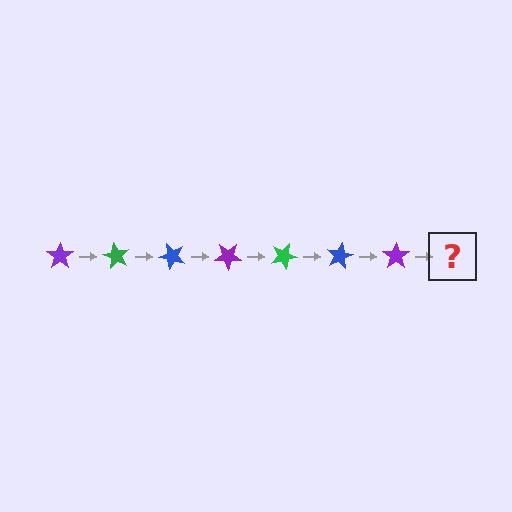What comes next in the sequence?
The next element should be a green star, rotated 420 degrees from the start.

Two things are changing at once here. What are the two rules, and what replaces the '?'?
The two rules are that it rotates 60 degrees each step and the color cycles through purple, green, and blue. The '?' should be a green star, rotated 420 degrees from the start.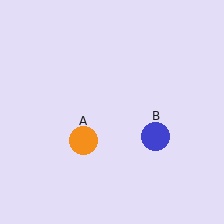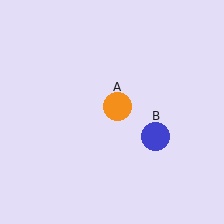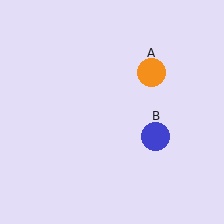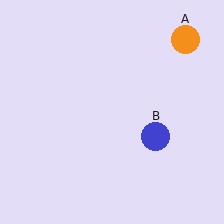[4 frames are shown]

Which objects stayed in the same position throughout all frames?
Blue circle (object B) remained stationary.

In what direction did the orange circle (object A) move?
The orange circle (object A) moved up and to the right.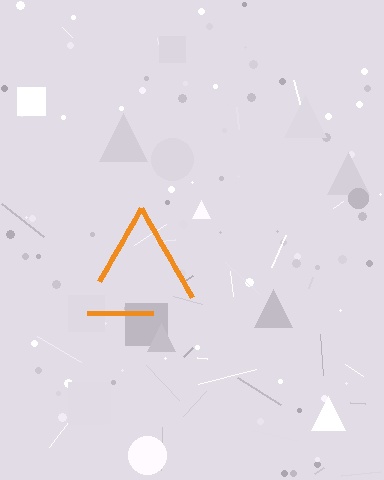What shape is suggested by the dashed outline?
The dashed outline suggests a triangle.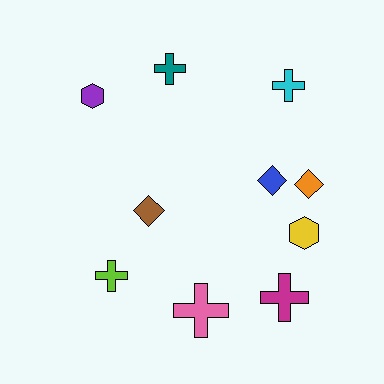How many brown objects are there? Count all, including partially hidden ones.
There is 1 brown object.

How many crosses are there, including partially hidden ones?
There are 5 crosses.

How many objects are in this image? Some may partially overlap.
There are 10 objects.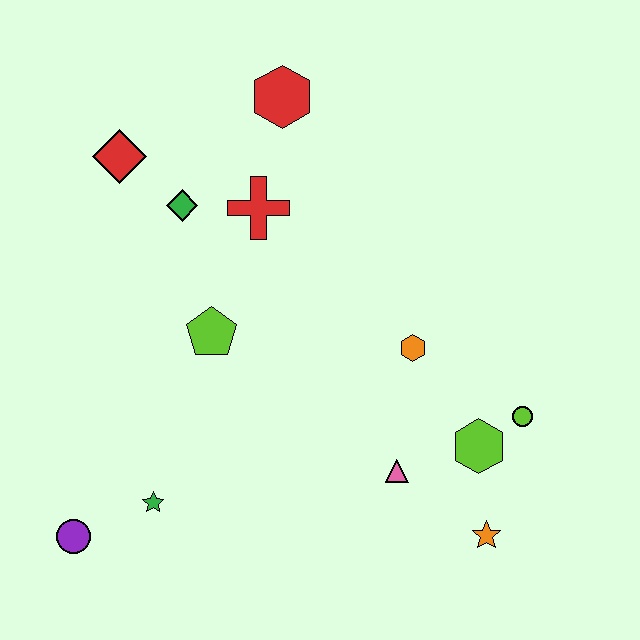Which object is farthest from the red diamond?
The orange star is farthest from the red diamond.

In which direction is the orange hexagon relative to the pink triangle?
The orange hexagon is above the pink triangle.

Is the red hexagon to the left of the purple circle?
No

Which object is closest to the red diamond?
The green diamond is closest to the red diamond.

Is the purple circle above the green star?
No